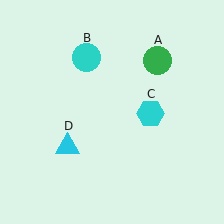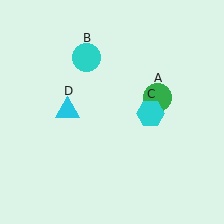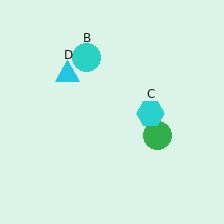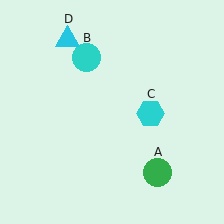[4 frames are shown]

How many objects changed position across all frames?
2 objects changed position: green circle (object A), cyan triangle (object D).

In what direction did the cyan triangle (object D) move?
The cyan triangle (object D) moved up.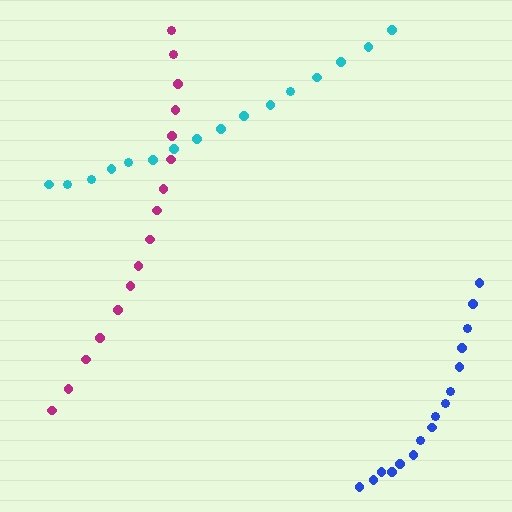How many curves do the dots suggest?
There are 3 distinct paths.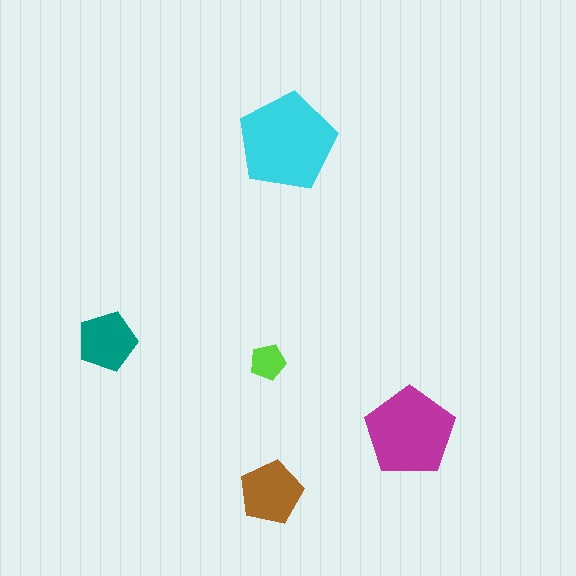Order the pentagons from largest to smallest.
the cyan one, the magenta one, the brown one, the teal one, the lime one.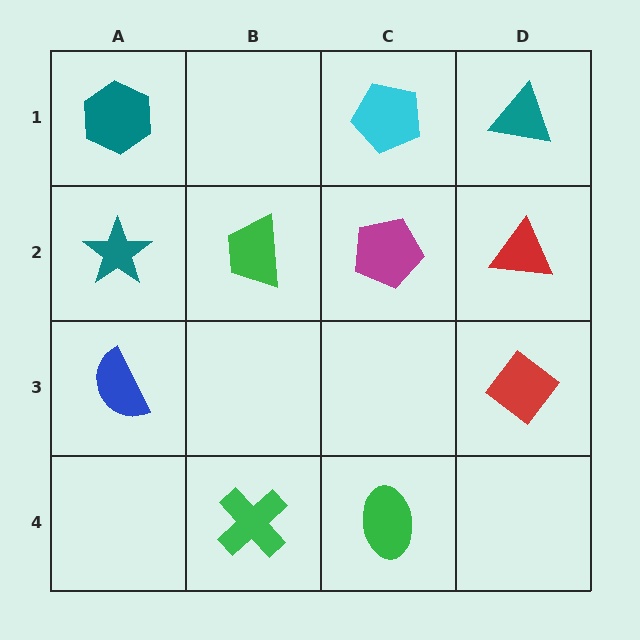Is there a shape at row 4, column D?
No, that cell is empty.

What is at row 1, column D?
A teal triangle.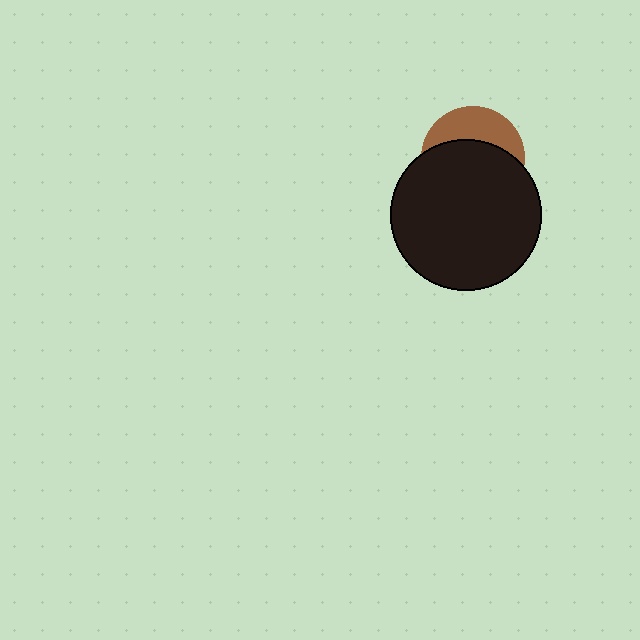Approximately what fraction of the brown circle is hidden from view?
Roughly 65% of the brown circle is hidden behind the black circle.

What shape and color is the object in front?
The object in front is a black circle.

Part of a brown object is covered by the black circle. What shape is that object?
It is a circle.